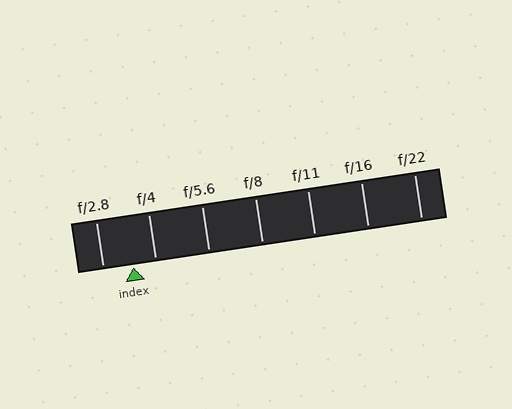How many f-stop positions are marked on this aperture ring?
There are 7 f-stop positions marked.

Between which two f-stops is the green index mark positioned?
The index mark is between f/2.8 and f/4.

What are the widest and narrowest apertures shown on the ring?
The widest aperture shown is f/2.8 and the narrowest is f/22.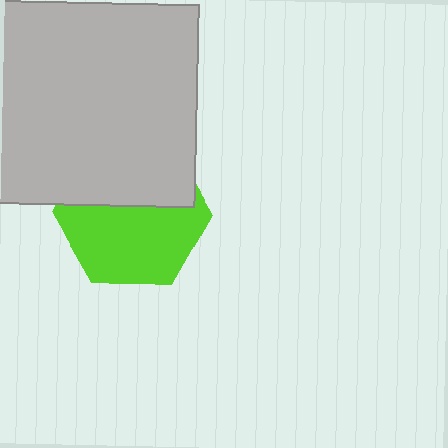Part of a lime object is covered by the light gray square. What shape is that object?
It is a hexagon.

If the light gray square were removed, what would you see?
You would see the complete lime hexagon.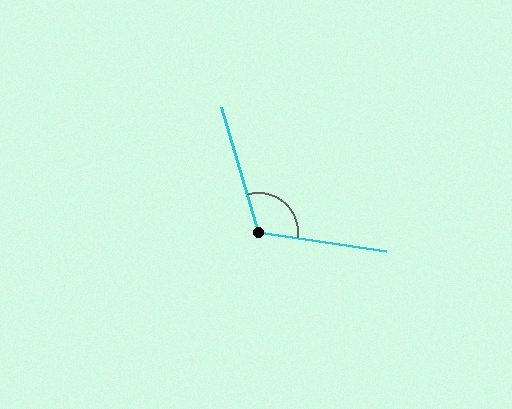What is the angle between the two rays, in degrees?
Approximately 114 degrees.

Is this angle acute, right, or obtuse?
It is obtuse.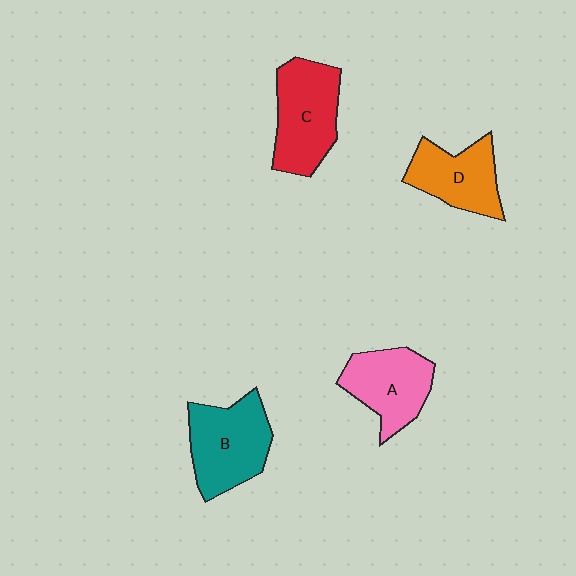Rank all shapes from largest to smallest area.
From largest to smallest: B (teal), C (red), A (pink), D (orange).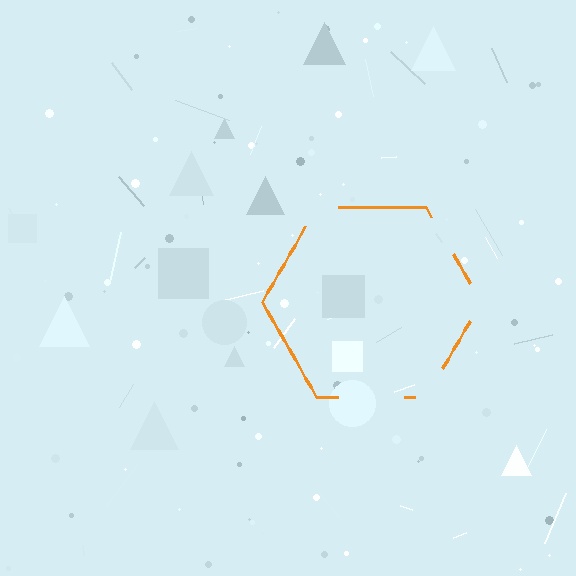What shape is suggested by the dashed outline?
The dashed outline suggests a hexagon.